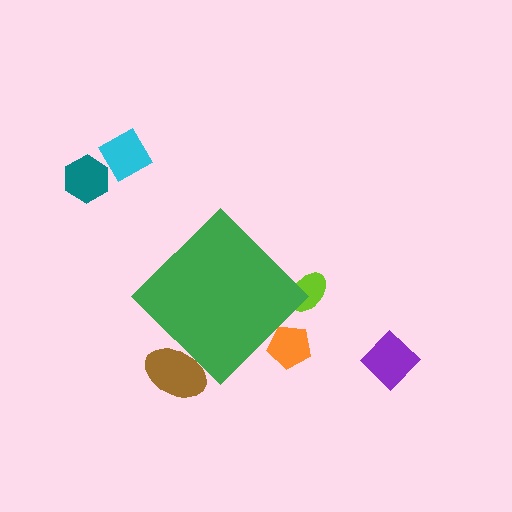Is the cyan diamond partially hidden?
No, the cyan diamond is fully visible.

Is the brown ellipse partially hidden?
Yes, the brown ellipse is partially hidden behind the green diamond.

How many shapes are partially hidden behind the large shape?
3 shapes are partially hidden.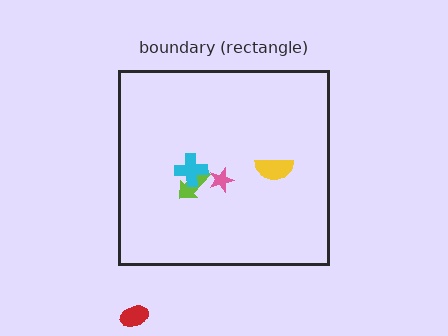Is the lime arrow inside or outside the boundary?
Inside.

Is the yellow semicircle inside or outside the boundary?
Inside.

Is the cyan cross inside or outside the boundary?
Inside.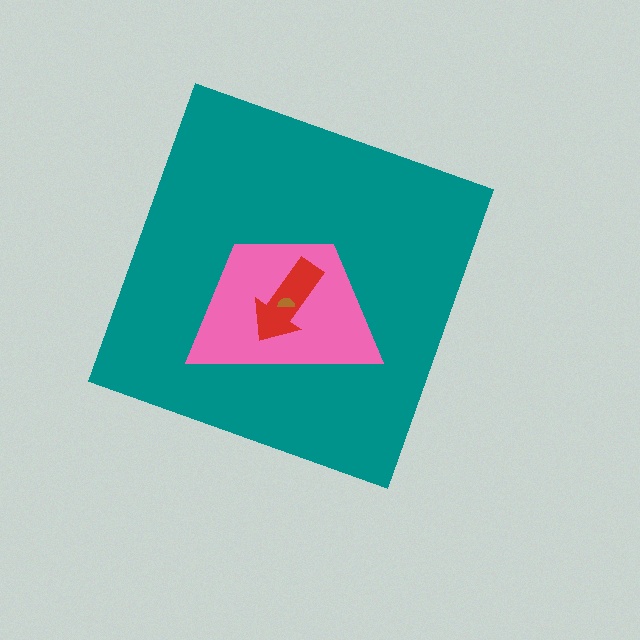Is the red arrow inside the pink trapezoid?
Yes.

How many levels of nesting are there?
4.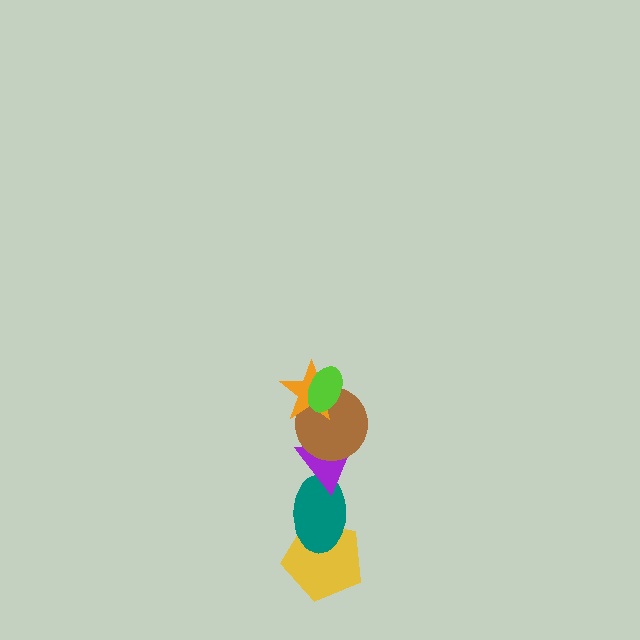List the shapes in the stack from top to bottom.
From top to bottom: the lime ellipse, the orange star, the brown circle, the purple triangle, the teal ellipse, the yellow pentagon.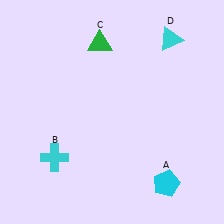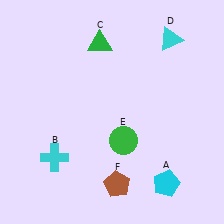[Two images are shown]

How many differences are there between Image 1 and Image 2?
There are 2 differences between the two images.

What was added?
A green circle (E), a brown pentagon (F) were added in Image 2.